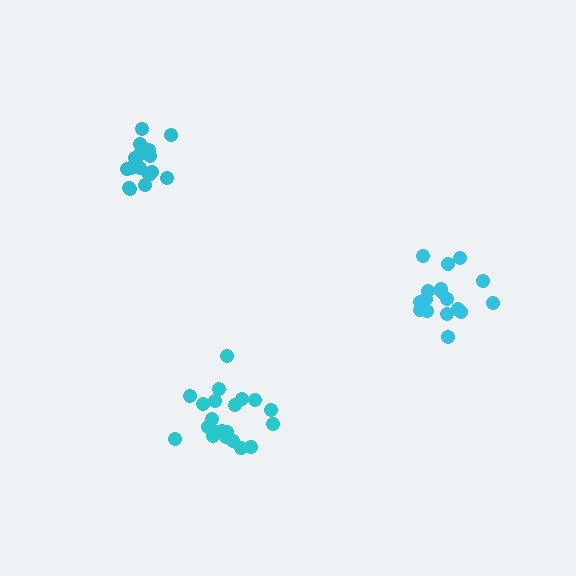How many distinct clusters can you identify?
There are 3 distinct clusters.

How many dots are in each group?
Group 1: 17 dots, Group 2: 17 dots, Group 3: 21 dots (55 total).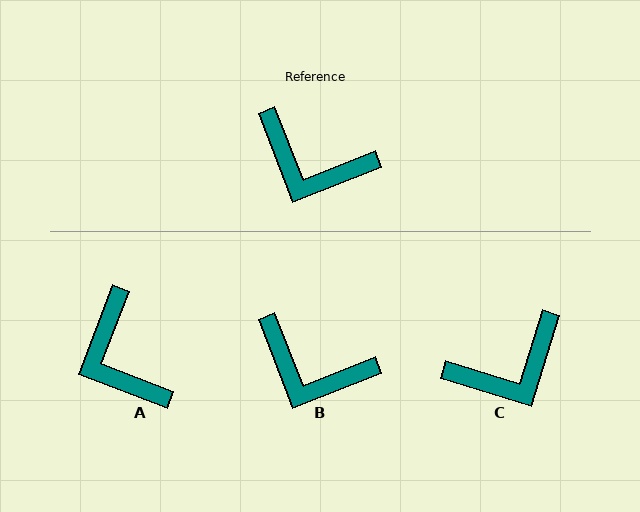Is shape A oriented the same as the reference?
No, it is off by about 42 degrees.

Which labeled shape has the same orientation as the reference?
B.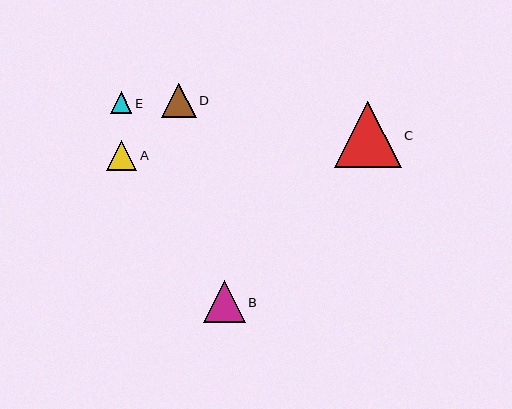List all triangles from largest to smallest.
From largest to smallest: C, B, D, A, E.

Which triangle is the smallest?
Triangle E is the smallest with a size of approximately 21 pixels.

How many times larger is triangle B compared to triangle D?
Triangle B is approximately 1.2 times the size of triangle D.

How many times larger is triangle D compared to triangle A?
Triangle D is approximately 1.1 times the size of triangle A.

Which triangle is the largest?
Triangle C is the largest with a size of approximately 66 pixels.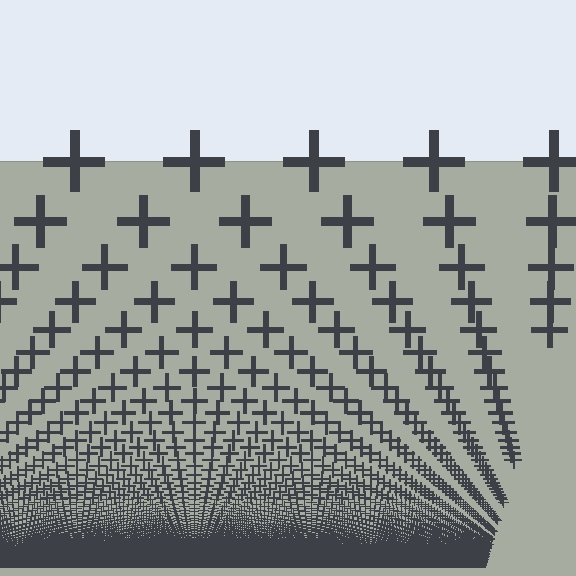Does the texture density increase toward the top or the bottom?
Density increases toward the bottom.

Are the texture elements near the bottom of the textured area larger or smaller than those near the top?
Smaller. The gradient is inverted — elements near the bottom are smaller and denser.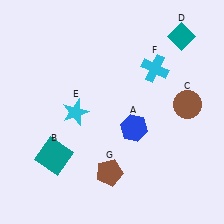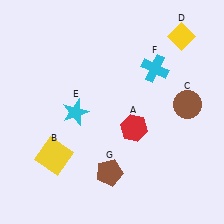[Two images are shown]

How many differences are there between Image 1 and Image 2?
There are 3 differences between the two images.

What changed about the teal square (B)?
In Image 1, B is teal. In Image 2, it changed to yellow.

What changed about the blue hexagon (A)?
In Image 1, A is blue. In Image 2, it changed to red.